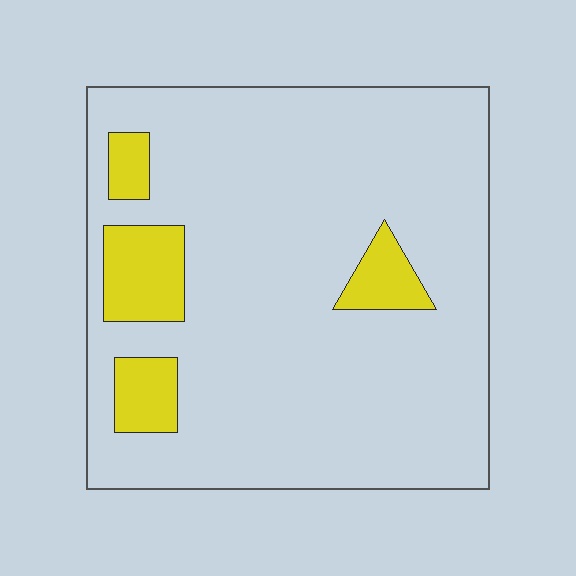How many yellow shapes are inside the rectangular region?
4.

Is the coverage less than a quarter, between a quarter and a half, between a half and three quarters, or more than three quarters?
Less than a quarter.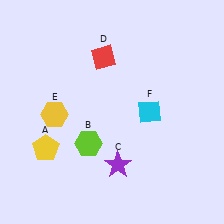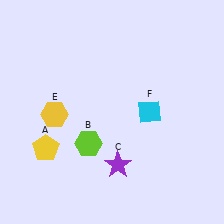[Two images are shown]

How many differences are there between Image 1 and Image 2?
There is 1 difference between the two images.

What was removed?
The red diamond (D) was removed in Image 2.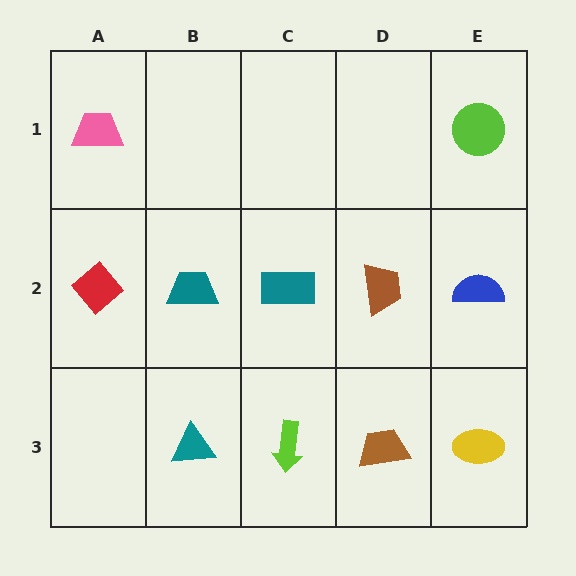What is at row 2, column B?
A teal trapezoid.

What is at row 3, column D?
A brown trapezoid.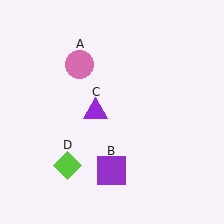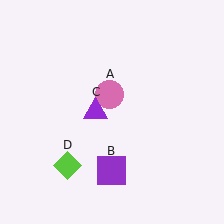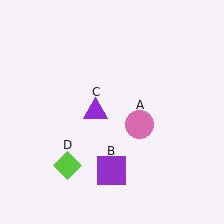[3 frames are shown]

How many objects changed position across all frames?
1 object changed position: pink circle (object A).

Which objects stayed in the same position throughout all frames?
Purple square (object B) and purple triangle (object C) and lime diamond (object D) remained stationary.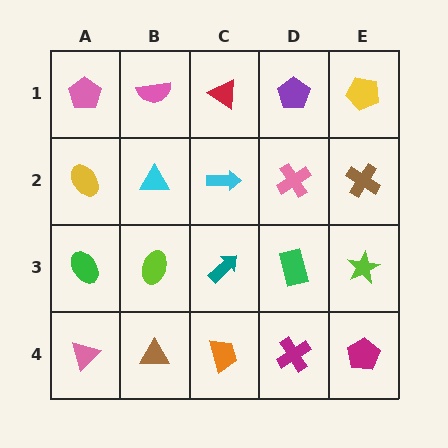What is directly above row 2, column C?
A red triangle.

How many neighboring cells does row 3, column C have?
4.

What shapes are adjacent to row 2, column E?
A yellow pentagon (row 1, column E), a lime star (row 3, column E), a pink cross (row 2, column D).